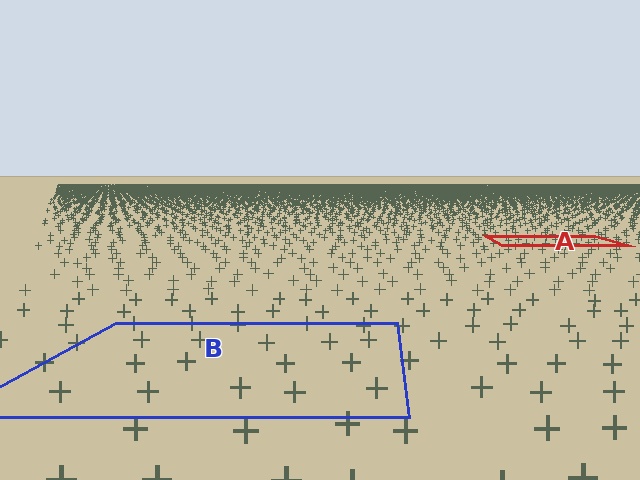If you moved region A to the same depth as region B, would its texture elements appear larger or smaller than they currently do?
They would appear larger. At a closer depth, the same texture elements are projected at a bigger on-screen size.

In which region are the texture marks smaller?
The texture marks are smaller in region A, because it is farther away.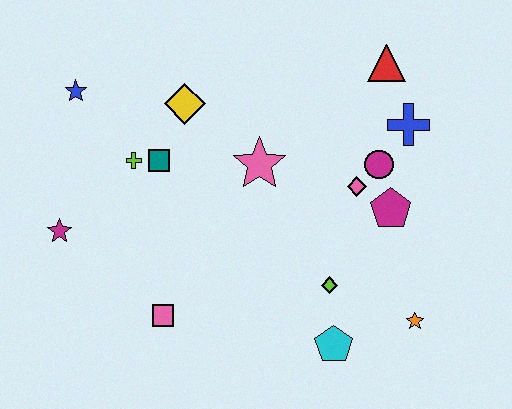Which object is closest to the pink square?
The magenta star is closest to the pink square.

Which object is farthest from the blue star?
The orange star is farthest from the blue star.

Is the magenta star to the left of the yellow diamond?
Yes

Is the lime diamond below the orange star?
No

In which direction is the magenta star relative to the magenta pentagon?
The magenta star is to the left of the magenta pentagon.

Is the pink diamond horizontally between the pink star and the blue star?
No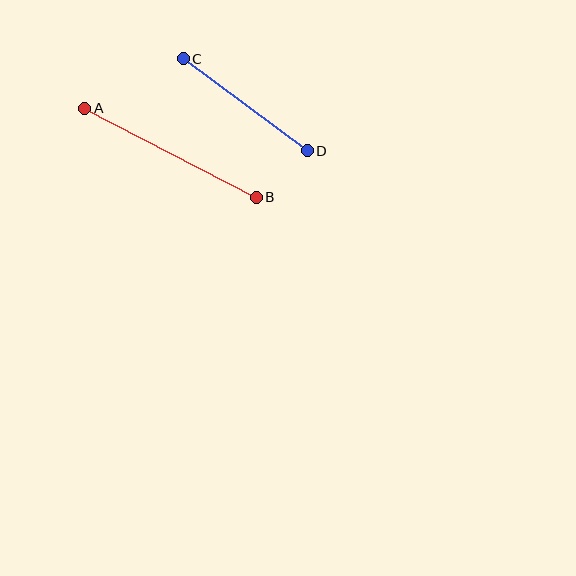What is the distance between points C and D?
The distance is approximately 155 pixels.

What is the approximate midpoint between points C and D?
The midpoint is at approximately (245, 105) pixels.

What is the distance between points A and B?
The distance is approximately 193 pixels.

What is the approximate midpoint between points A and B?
The midpoint is at approximately (170, 153) pixels.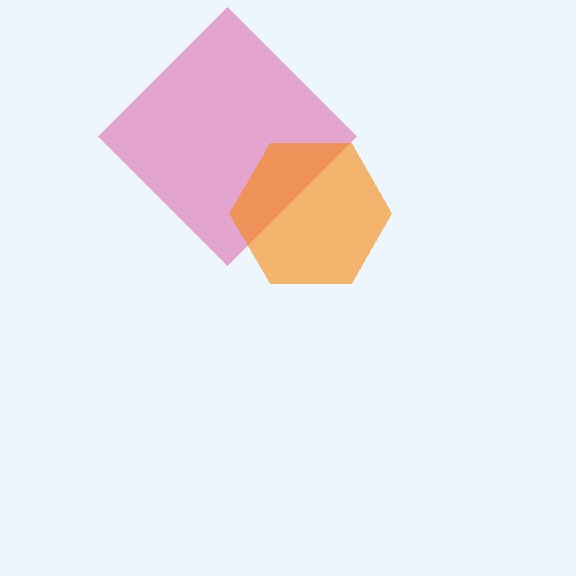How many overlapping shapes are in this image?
There are 2 overlapping shapes in the image.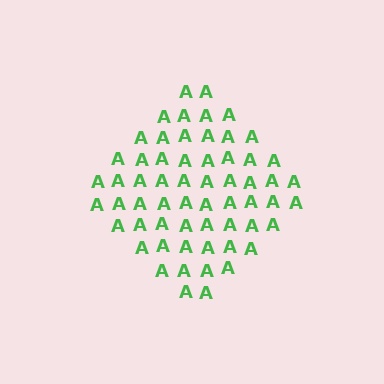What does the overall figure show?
The overall figure shows a diamond.